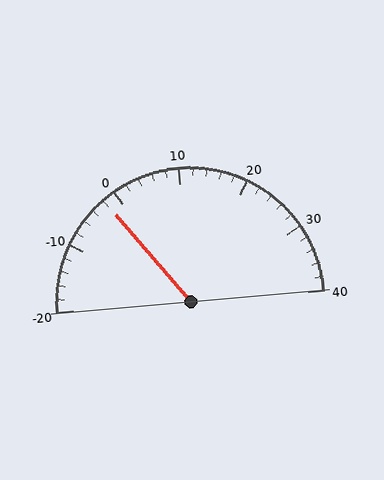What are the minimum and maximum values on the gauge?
The gauge ranges from -20 to 40.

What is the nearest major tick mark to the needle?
The nearest major tick mark is 0.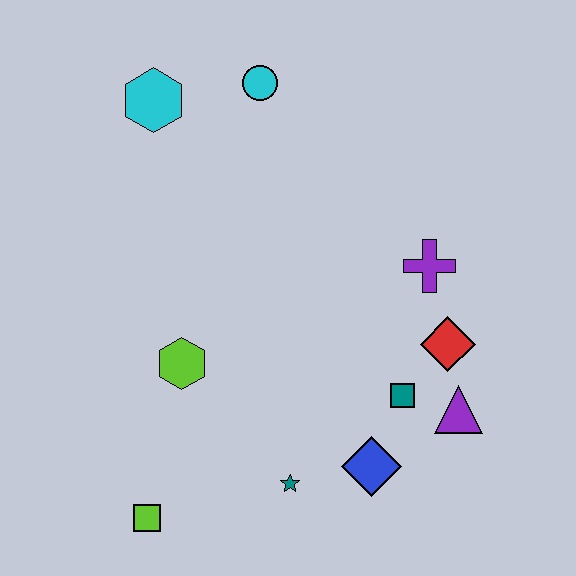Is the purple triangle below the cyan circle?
Yes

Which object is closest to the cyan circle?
The cyan hexagon is closest to the cyan circle.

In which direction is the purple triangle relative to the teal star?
The purple triangle is to the right of the teal star.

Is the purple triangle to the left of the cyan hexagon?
No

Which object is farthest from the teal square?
The cyan hexagon is farthest from the teal square.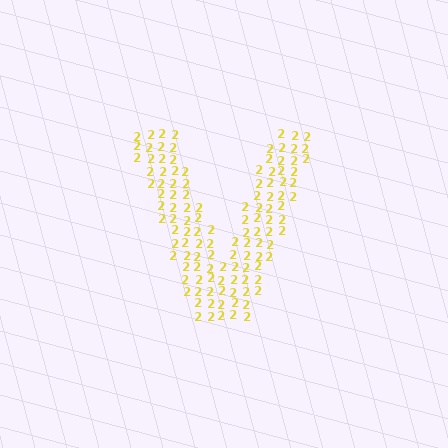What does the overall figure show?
The overall figure shows the letter V.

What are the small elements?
The small elements are digit 2's.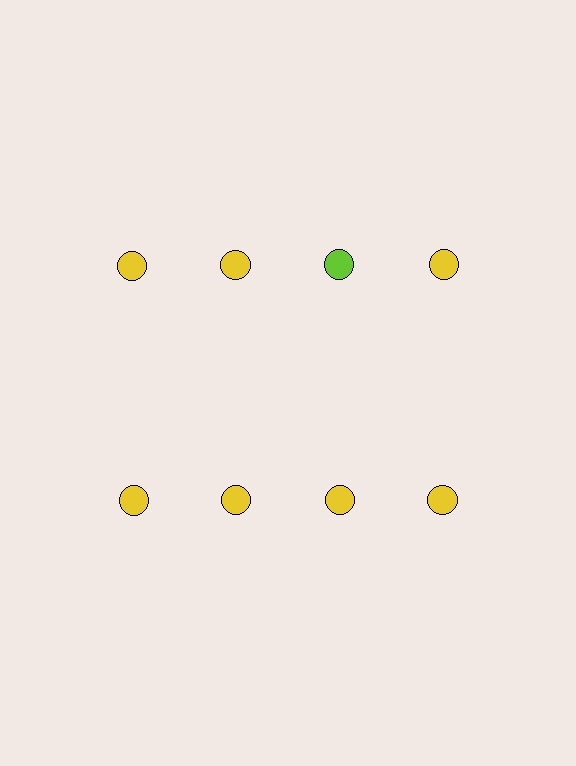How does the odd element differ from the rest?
It has a different color: lime instead of yellow.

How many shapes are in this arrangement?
There are 8 shapes arranged in a grid pattern.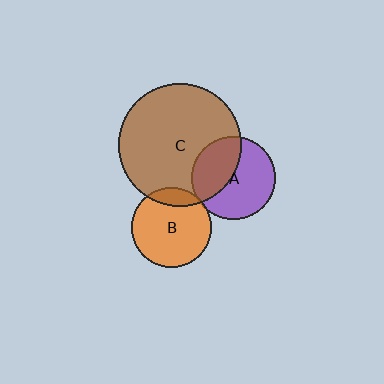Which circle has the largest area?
Circle C (brown).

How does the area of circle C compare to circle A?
Approximately 2.1 times.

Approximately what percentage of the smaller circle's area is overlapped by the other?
Approximately 5%.